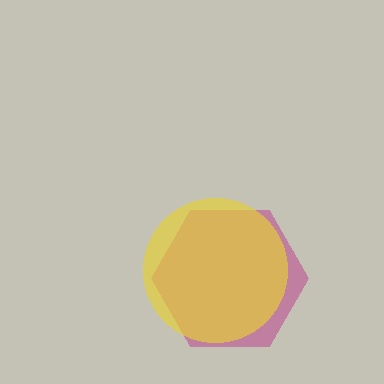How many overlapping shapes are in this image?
There are 2 overlapping shapes in the image.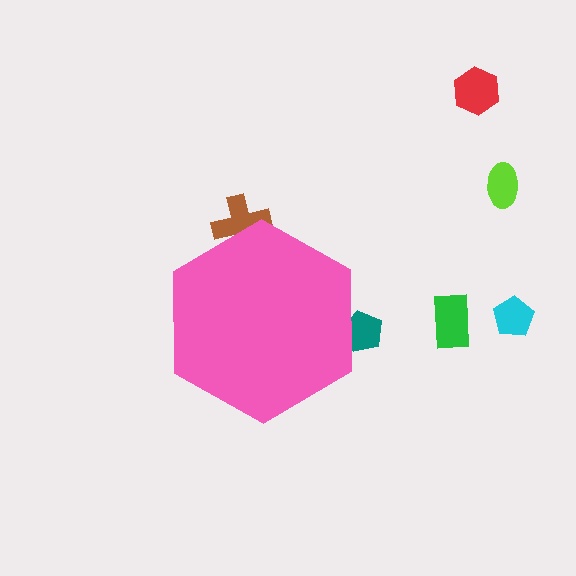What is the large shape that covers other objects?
A pink hexagon.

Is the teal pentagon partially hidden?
Yes, the teal pentagon is partially hidden behind the pink hexagon.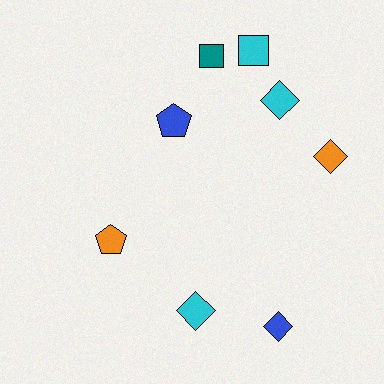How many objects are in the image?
There are 8 objects.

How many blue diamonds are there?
There is 1 blue diamond.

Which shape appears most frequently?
Diamond, with 4 objects.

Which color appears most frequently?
Cyan, with 3 objects.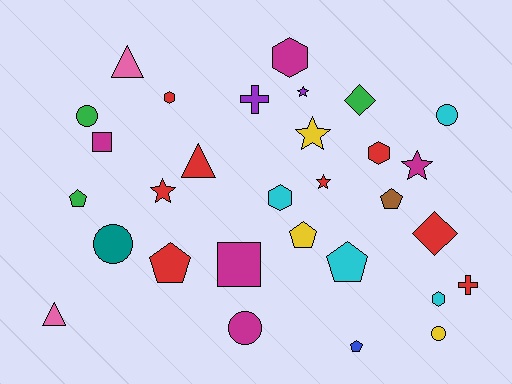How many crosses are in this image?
There are 2 crosses.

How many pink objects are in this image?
There are 2 pink objects.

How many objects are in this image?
There are 30 objects.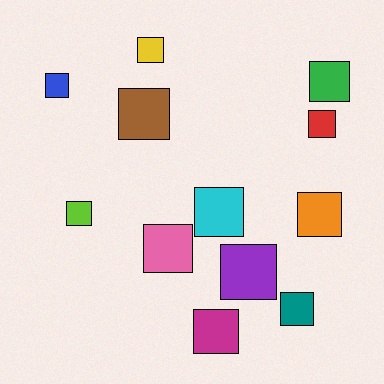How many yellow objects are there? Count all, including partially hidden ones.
There is 1 yellow object.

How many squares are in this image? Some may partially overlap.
There are 12 squares.